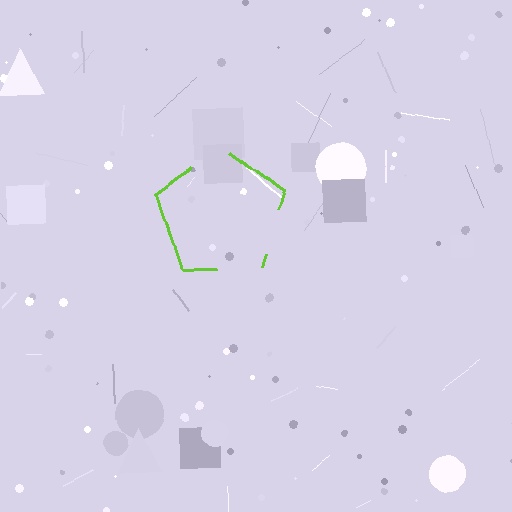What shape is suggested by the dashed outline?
The dashed outline suggests a pentagon.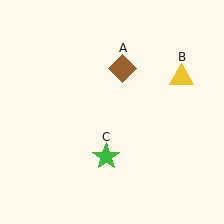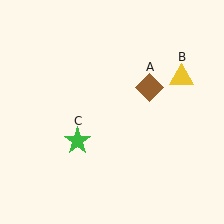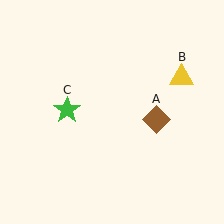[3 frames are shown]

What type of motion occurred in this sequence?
The brown diamond (object A), green star (object C) rotated clockwise around the center of the scene.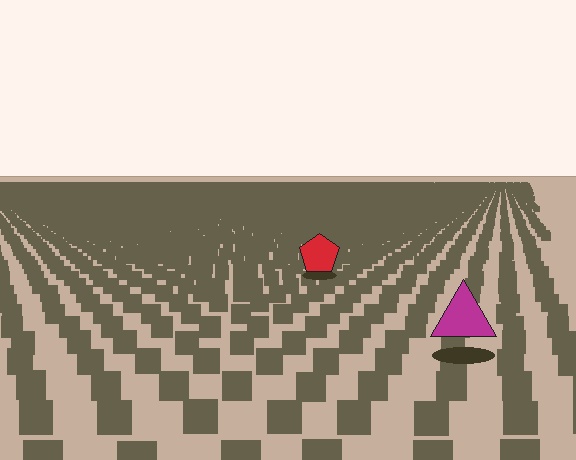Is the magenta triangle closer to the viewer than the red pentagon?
Yes. The magenta triangle is closer — you can tell from the texture gradient: the ground texture is coarser near it.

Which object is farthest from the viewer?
The red pentagon is farthest from the viewer. It appears smaller and the ground texture around it is denser.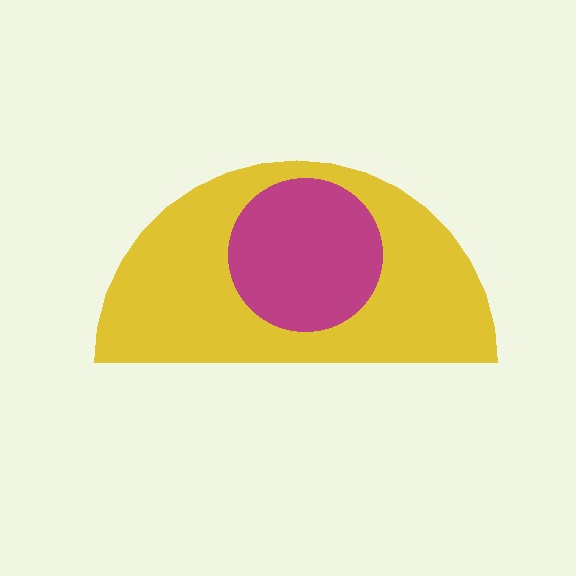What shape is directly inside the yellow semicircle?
The magenta circle.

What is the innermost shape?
The magenta circle.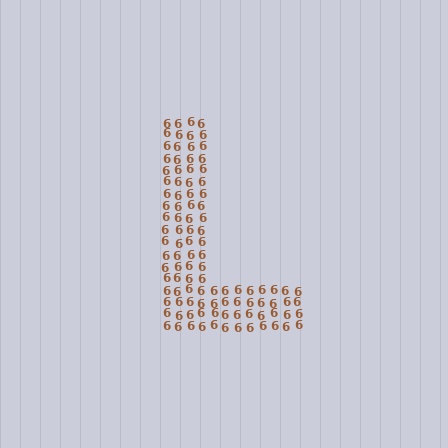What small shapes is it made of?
It is made of small digit 6's.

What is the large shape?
The large shape is the letter L.